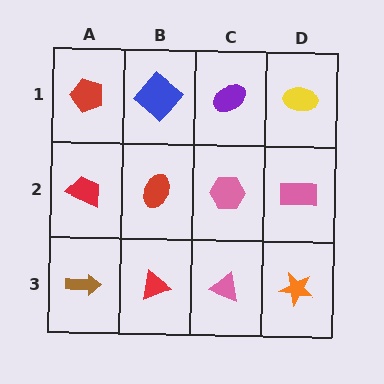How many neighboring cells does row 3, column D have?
2.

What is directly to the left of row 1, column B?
A red pentagon.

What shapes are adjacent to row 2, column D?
A yellow ellipse (row 1, column D), an orange star (row 3, column D), a pink hexagon (row 2, column C).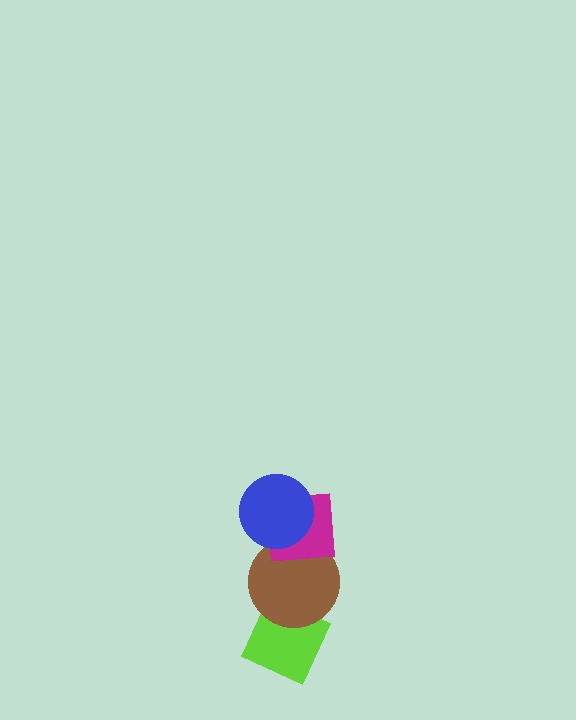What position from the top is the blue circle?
The blue circle is 1st from the top.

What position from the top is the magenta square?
The magenta square is 2nd from the top.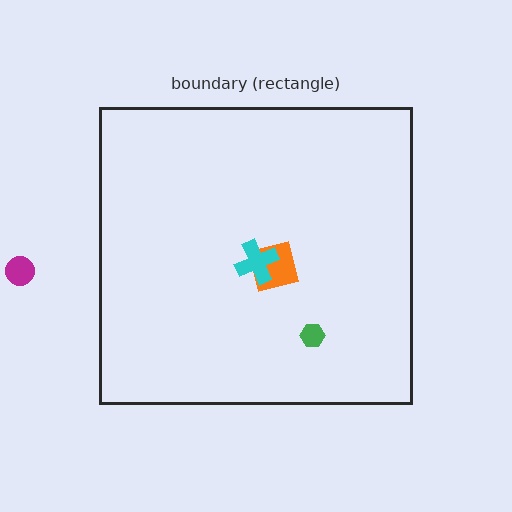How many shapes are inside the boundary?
3 inside, 1 outside.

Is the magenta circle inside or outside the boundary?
Outside.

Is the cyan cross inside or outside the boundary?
Inside.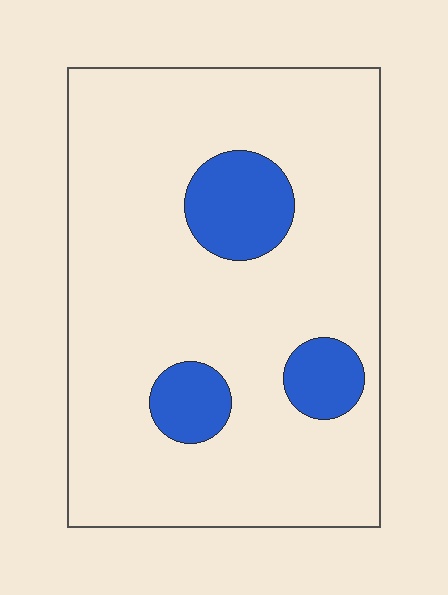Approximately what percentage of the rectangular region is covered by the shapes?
Approximately 15%.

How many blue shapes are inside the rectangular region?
3.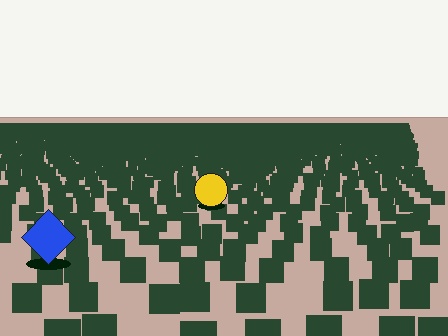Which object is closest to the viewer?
The blue diamond is closest. The texture marks near it are larger and more spread out.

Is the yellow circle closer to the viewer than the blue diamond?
No. The blue diamond is closer — you can tell from the texture gradient: the ground texture is coarser near it.